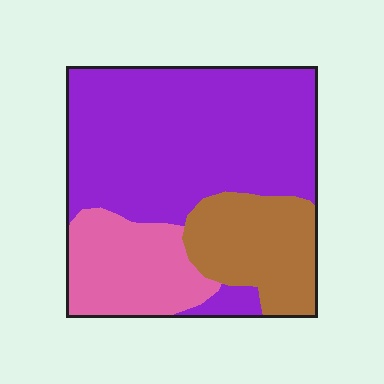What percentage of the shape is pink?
Pink takes up about one fifth (1/5) of the shape.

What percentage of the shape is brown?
Brown covers 21% of the shape.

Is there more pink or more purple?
Purple.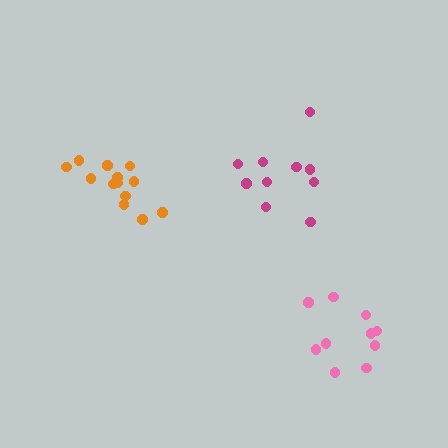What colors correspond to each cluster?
The clusters are colored: pink, magenta, orange.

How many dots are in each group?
Group 1: 11 dots, Group 2: 10 dots, Group 3: 13 dots (34 total).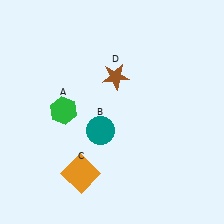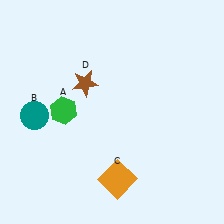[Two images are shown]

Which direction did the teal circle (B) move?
The teal circle (B) moved left.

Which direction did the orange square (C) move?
The orange square (C) moved right.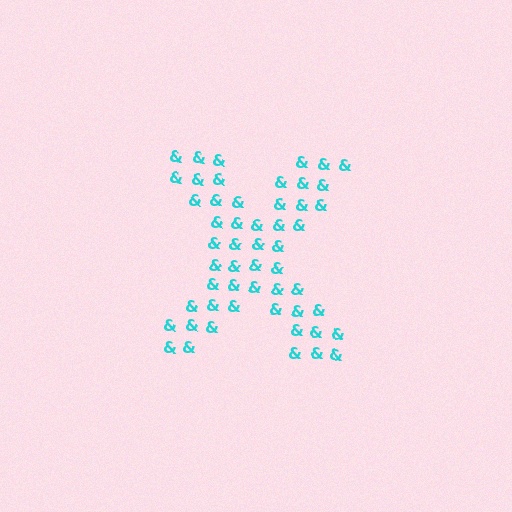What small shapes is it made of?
It is made of small ampersands.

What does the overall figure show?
The overall figure shows the letter X.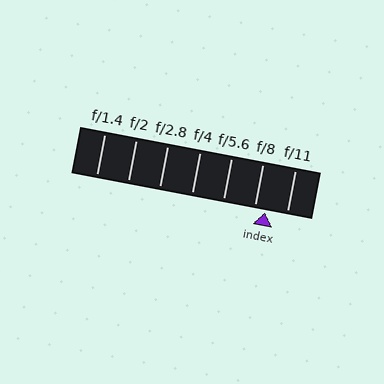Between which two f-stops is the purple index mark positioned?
The index mark is between f/8 and f/11.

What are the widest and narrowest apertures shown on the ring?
The widest aperture shown is f/1.4 and the narrowest is f/11.